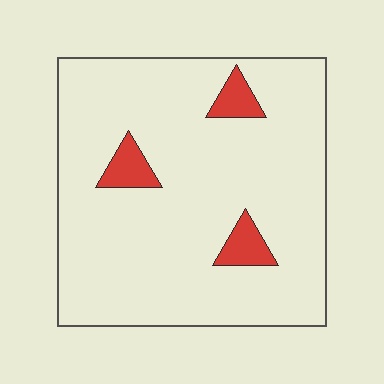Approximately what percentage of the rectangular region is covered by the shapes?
Approximately 10%.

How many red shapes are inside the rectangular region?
3.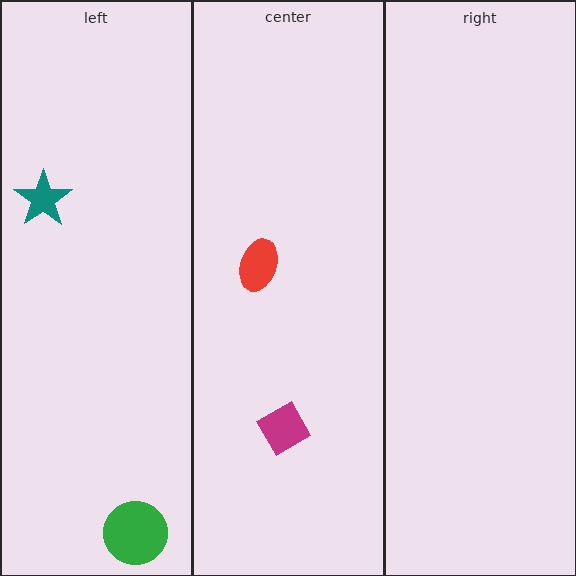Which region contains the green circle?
The left region.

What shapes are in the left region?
The teal star, the green circle.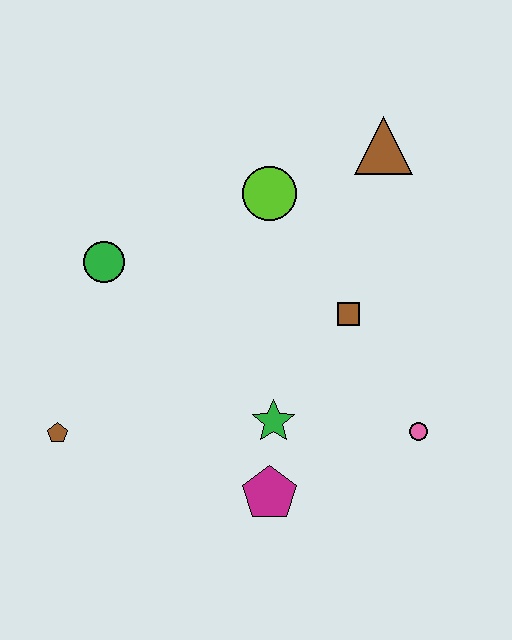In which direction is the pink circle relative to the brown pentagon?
The pink circle is to the right of the brown pentagon.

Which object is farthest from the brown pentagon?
The brown triangle is farthest from the brown pentagon.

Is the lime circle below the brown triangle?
Yes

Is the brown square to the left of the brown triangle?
Yes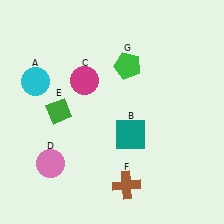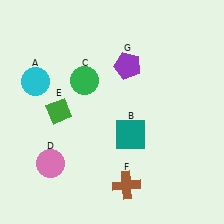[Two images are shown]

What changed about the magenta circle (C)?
In Image 1, C is magenta. In Image 2, it changed to green.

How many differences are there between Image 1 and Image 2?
There are 2 differences between the two images.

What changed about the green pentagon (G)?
In Image 1, G is green. In Image 2, it changed to purple.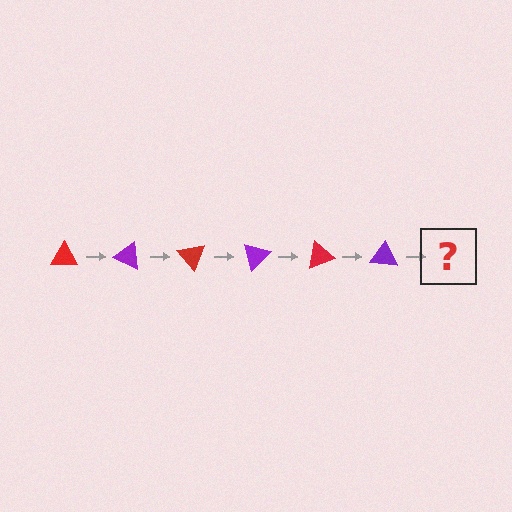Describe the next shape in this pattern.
It should be a red triangle, rotated 150 degrees from the start.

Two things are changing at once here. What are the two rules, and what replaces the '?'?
The two rules are that it rotates 25 degrees each step and the color cycles through red and purple. The '?' should be a red triangle, rotated 150 degrees from the start.